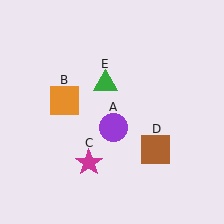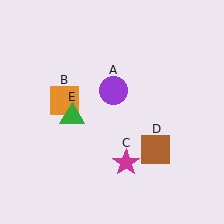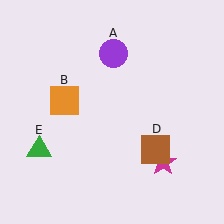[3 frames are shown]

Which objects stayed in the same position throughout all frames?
Orange square (object B) and brown square (object D) remained stationary.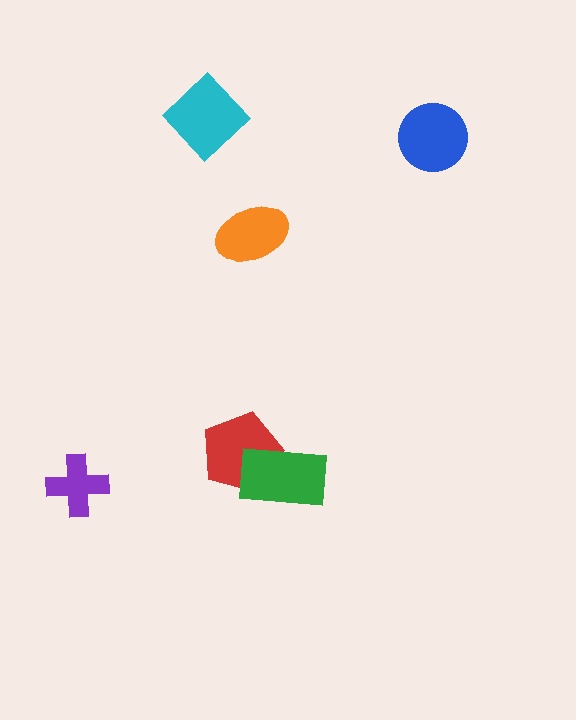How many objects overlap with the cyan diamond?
0 objects overlap with the cyan diamond.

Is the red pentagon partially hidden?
Yes, it is partially covered by another shape.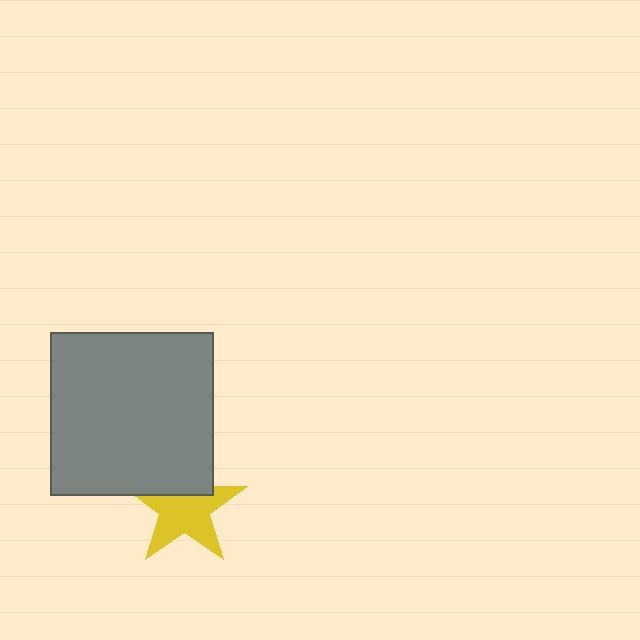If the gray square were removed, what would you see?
You would see the complete yellow star.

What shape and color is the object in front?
The object in front is a gray square.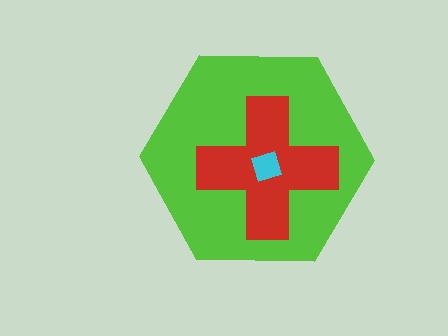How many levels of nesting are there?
3.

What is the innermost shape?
The cyan square.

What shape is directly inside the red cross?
The cyan square.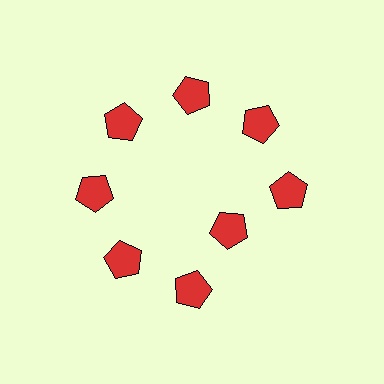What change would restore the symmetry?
The symmetry would be restored by moving it outward, back onto the ring so that all 8 pentagons sit at equal angles and equal distance from the center.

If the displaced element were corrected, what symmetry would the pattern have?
It would have 8-fold rotational symmetry — the pattern would map onto itself every 45 degrees.